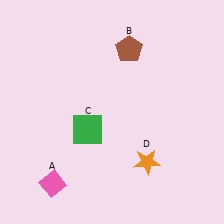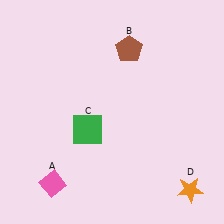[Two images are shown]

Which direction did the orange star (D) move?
The orange star (D) moved right.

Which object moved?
The orange star (D) moved right.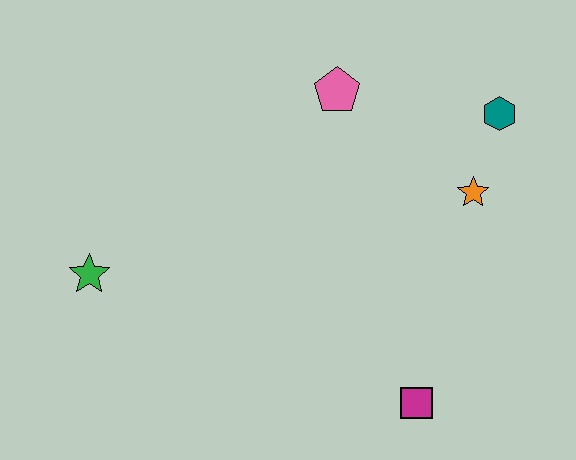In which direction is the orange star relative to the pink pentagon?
The orange star is to the right of the pink pentagon.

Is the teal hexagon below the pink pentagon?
Yes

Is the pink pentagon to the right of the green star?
Yes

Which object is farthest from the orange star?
The green star is farthest from the orange star.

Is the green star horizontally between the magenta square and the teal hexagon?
No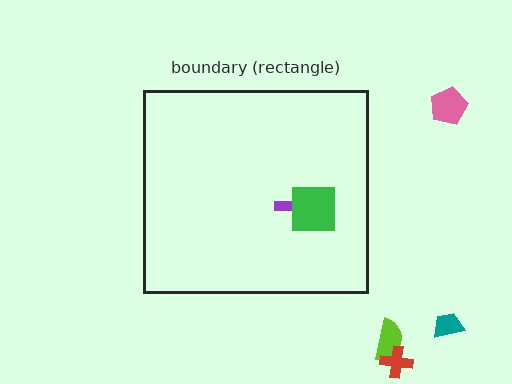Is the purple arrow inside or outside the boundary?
Inside.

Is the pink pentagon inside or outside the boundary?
Outside.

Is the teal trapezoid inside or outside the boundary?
Outside.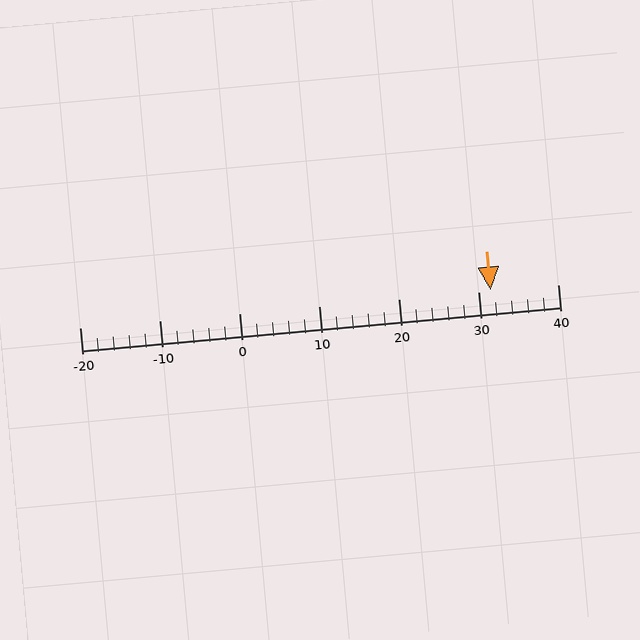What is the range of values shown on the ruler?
The ruler shows values from -20 to 40.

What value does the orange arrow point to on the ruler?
The orange arrow points to approximately 32.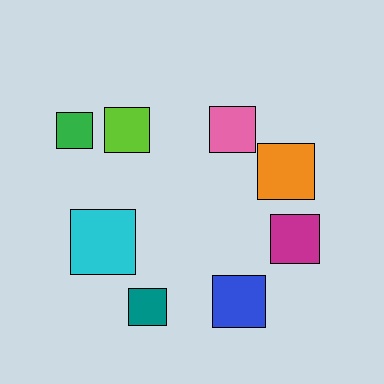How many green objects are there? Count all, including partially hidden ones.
There is 1 green object.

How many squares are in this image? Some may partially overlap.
There are 8 squares.